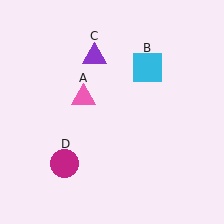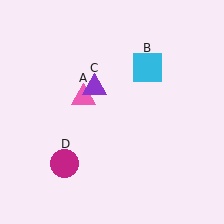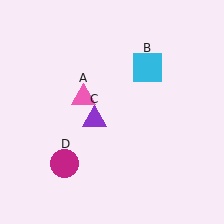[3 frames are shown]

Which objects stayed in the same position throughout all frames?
Pink triangle (object A) and cyan square (object B) and magenta circle (object D) remained stationary.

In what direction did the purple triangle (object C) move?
The purple triangle (object C) moved down.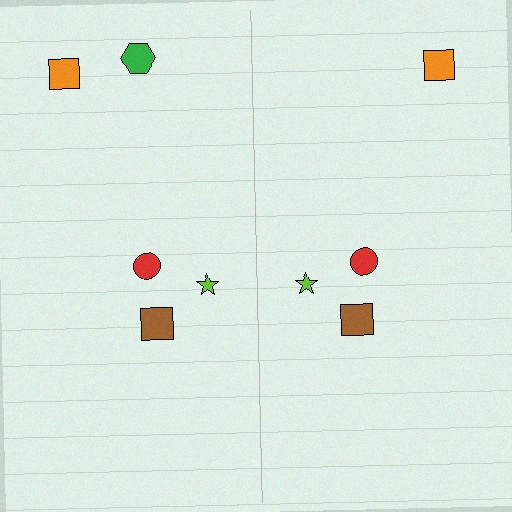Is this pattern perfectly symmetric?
No, the pattern is not perfectly symmetric. A green hexagon is missing from the right side.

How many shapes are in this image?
There are 9 shapes in this image.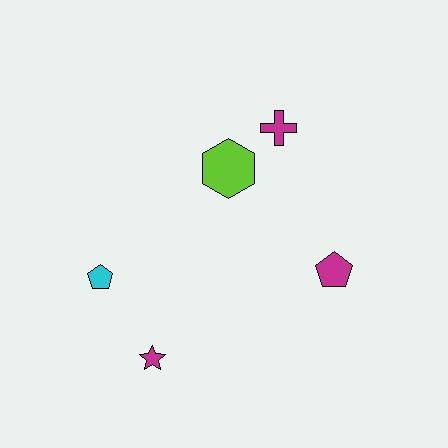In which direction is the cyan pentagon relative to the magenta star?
The cyan pentagon is above the magenta star.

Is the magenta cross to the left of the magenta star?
No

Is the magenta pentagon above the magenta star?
Yes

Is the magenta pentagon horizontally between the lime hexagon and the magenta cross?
No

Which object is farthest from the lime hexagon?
The magenta star is farthest from the lime hexagon.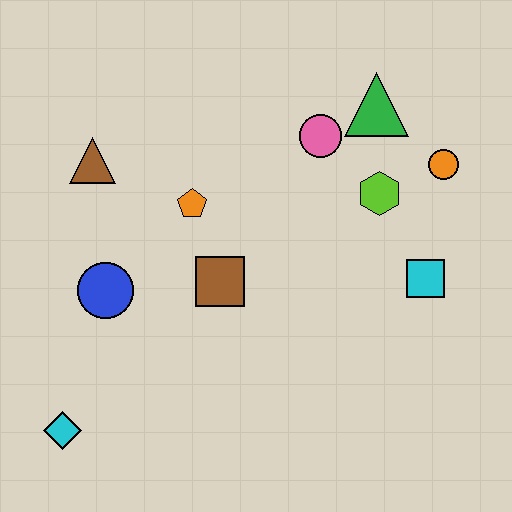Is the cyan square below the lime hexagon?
Yes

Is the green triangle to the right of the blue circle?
Yes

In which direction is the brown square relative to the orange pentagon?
The brown square is below the orange pentagon.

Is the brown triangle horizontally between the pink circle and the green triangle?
No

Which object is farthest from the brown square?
The orange circle is farthest from the brown square.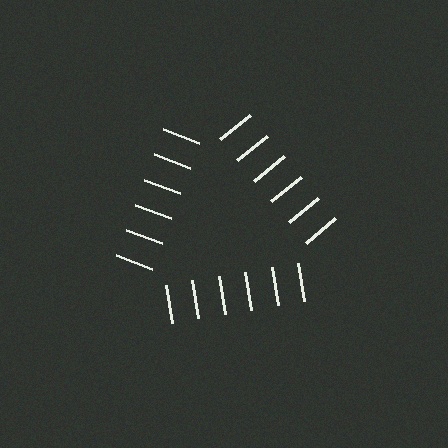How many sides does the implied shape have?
3 sides — the line-ends trace a triangle.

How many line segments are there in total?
18 — 6 along each of the 3 edges.